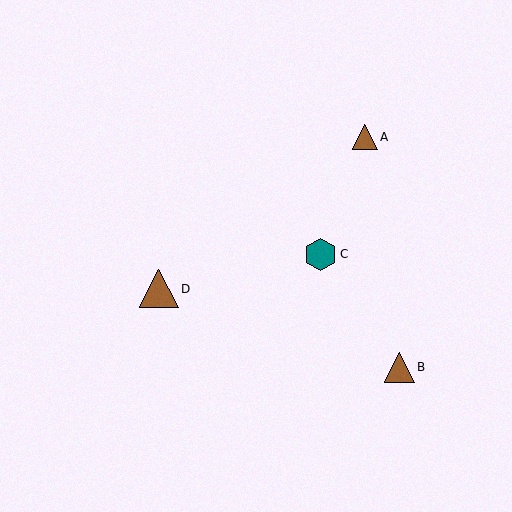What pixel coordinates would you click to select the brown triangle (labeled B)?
Click at (399, 367) to select the brown triangle B.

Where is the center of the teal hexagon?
The center of the teal hexagon is at (321, 254).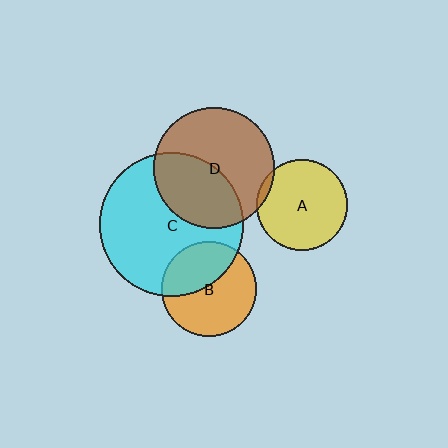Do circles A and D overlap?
Yes.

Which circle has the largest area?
Circle C (cyan).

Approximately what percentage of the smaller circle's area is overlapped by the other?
Approximately 5%.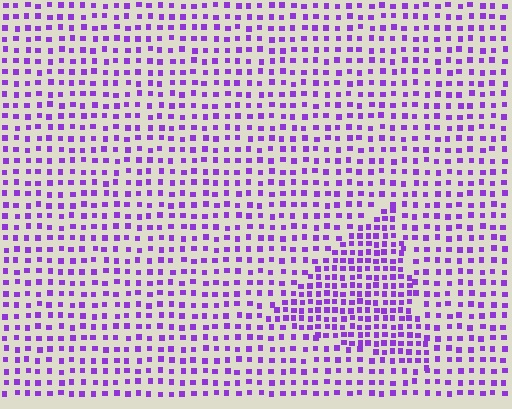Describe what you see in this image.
The image contains small purple elements arranged at two different densities. A triangle-shaped region is visible where the elements are more densely packed than the surrounding area.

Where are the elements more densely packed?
The elements are more densely packed inside the triangle boundary.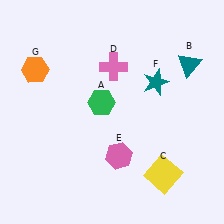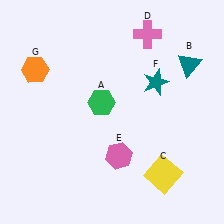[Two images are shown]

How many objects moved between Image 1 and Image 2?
1 object moved between the two images.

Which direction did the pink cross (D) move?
The pink cross (D) moved right.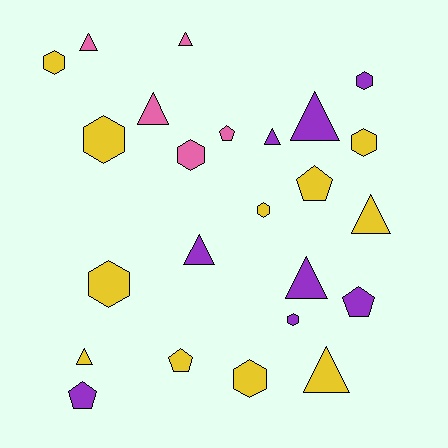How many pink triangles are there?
There are 3 pink triangles.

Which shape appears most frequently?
Triangle, with 10 objects.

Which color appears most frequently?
Yellow, with 11 objects.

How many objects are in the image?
There are 24 objects.